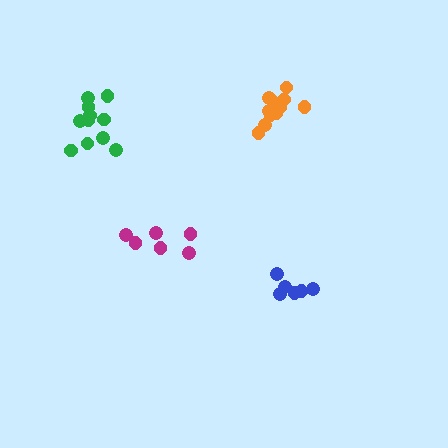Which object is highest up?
The orange cluster is topmost.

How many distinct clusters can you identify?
There are 4 distinct clusters.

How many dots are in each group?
Group 1: 6 dots, Group 2: 6 dots, Group 3: 11 dots, Group 4: 12 dots (35 total).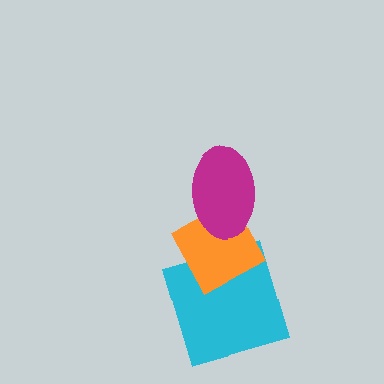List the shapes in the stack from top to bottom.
From top to bottom: the magenta ellipse, the orange diamond, the cyan square.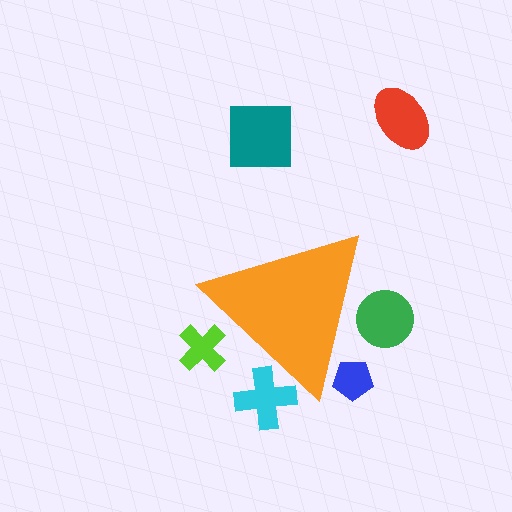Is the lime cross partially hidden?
Yes, the lime cross is partially hidden behind the orange triangle.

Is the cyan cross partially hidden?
Yes, the cyan cross is partially hidden behind the orange triangle.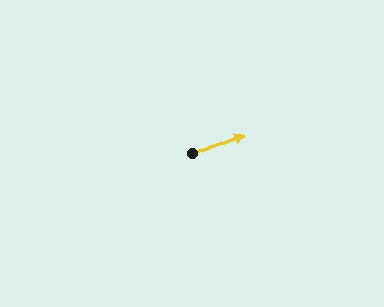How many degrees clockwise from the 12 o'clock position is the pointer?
Approximately 68 degrees.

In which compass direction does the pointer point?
East.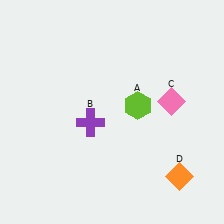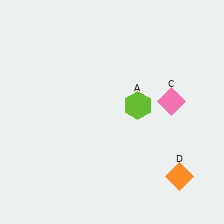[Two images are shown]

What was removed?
The purple cross (B) was removed in Image 2.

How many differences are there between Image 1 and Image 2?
There is 1 difference between the two images.